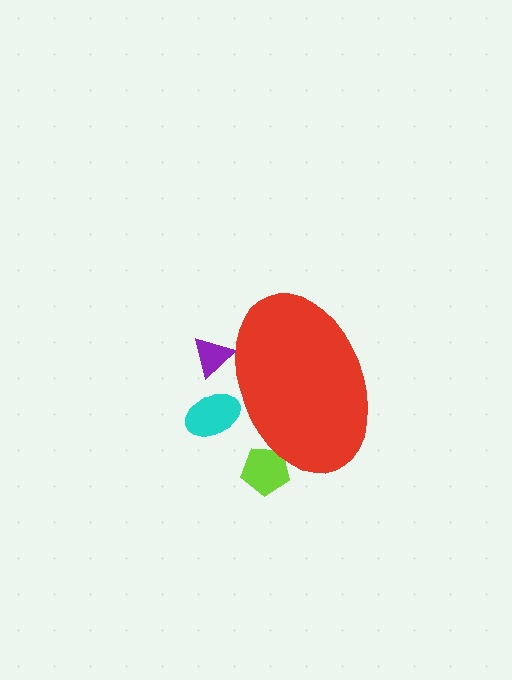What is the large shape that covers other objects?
A red ellipse.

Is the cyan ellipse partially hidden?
Yes, the cyan ellipse is partially hidden behind the red ellipse.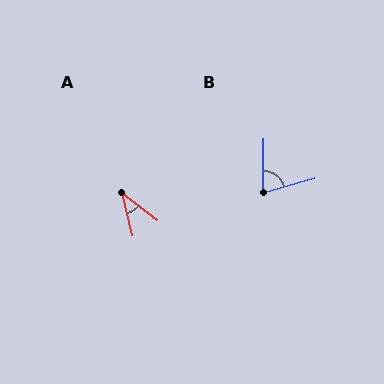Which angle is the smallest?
A, at approximately 39 degrees.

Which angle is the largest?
B, at approximately 74 degrees.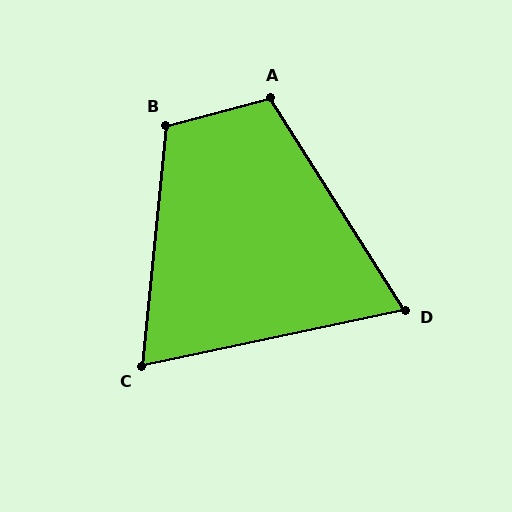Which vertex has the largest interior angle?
B, at approximately 110 degrees.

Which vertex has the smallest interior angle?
D, at approximately 70 degrees.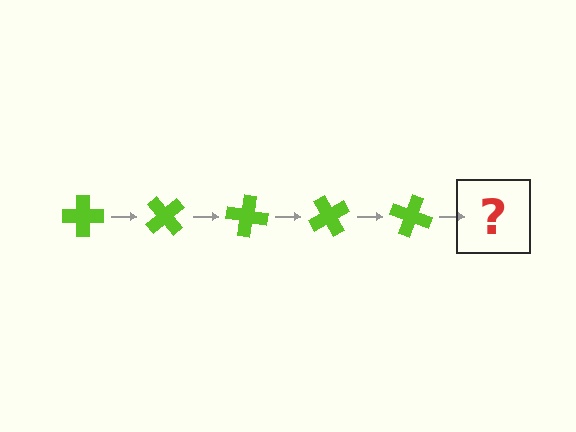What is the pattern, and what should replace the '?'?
The pattern is that the cross rotates 50 degrees each step. The '?' should be a lime cross rotated 250 degrees.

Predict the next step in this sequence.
The next step is a lime cross rotated 250 degrees.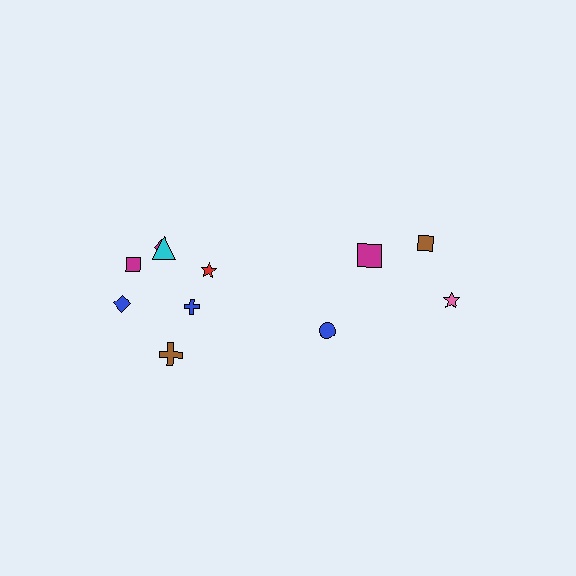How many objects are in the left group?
There are 7 objects.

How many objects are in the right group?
There are 4 objects.